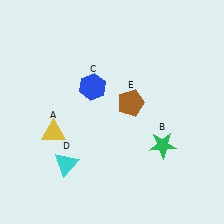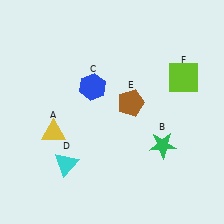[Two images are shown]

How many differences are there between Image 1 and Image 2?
There is 1 difference between the two images.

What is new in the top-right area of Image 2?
A lime square (F) was added in the top-right area of Image 2.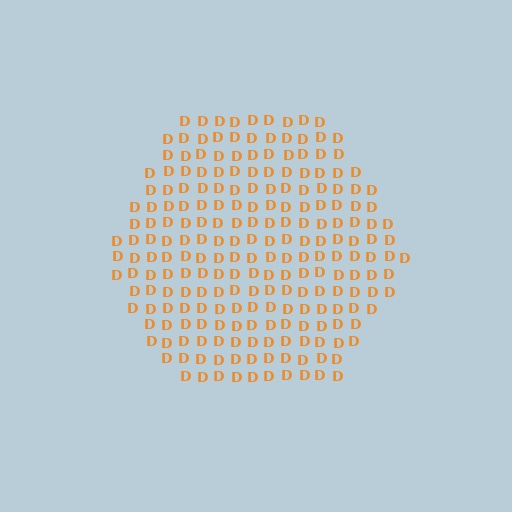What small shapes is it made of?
It is made of small letter D's.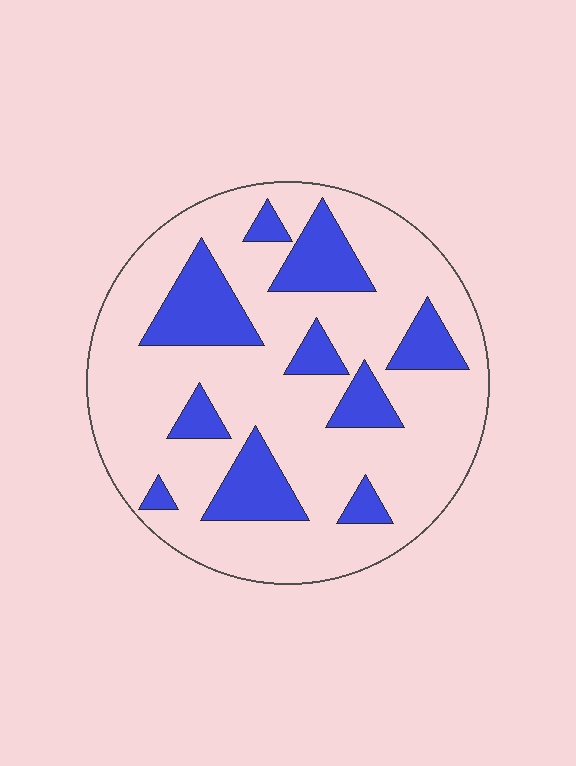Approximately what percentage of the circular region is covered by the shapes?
Approximately 25%.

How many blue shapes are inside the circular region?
10.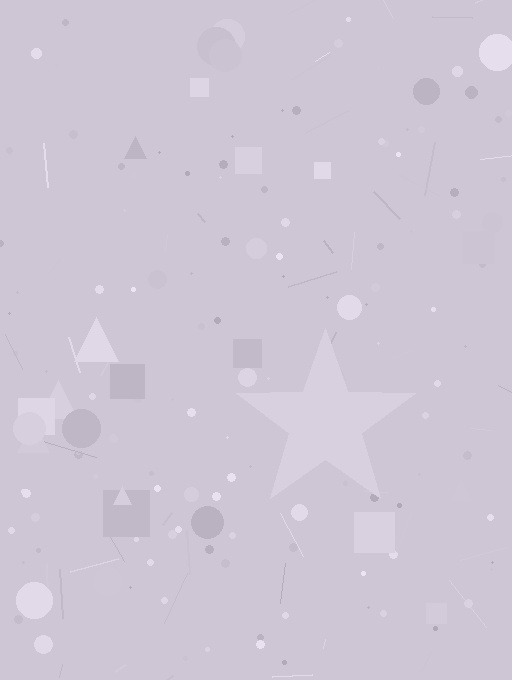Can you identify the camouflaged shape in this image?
The camouflaged shape is a star.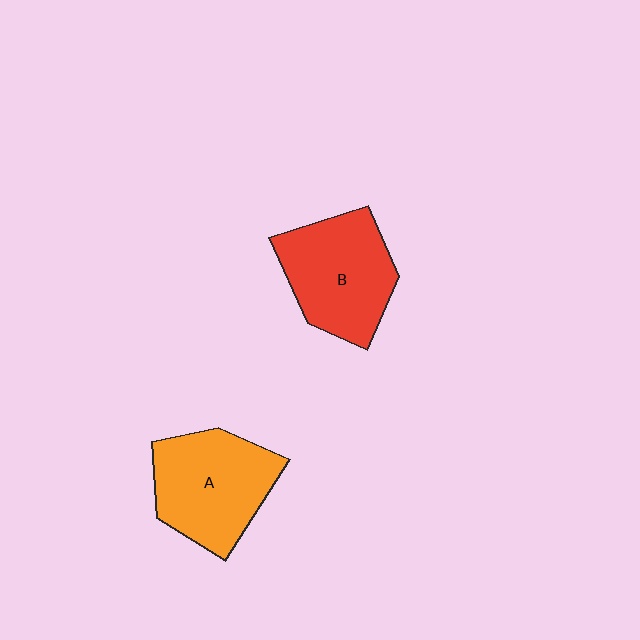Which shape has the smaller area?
Shape B (red).